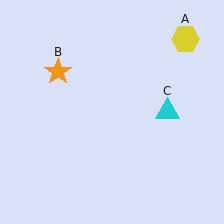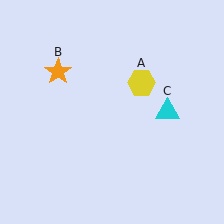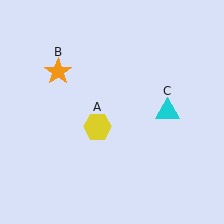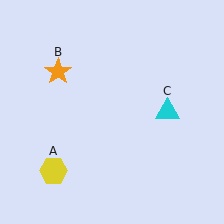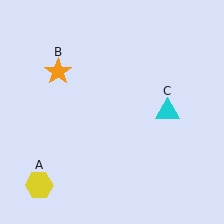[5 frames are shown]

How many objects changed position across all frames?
1 object changed position: yellow hexagon (object A).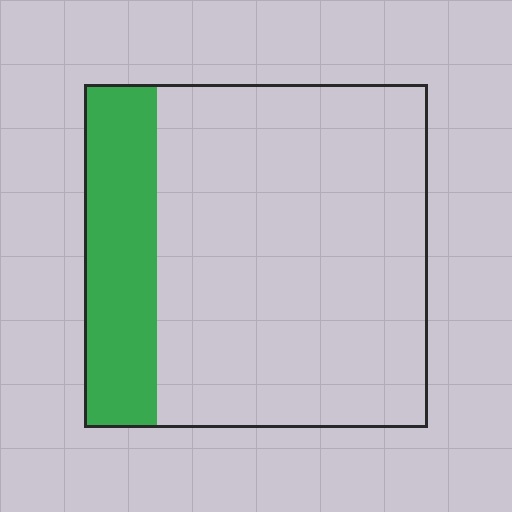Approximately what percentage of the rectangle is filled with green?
Approximately 20%.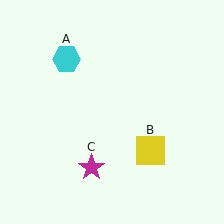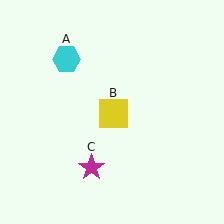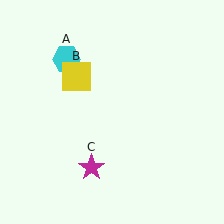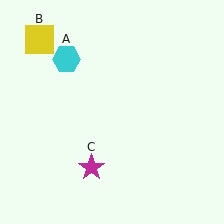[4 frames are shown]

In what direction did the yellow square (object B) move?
The yellow square (object B) moved up and to the left.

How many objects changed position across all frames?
1 object changed position: yellow square (object B).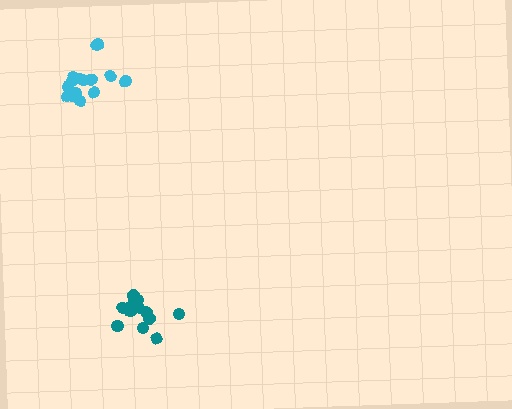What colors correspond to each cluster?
The clusters are colored: teal, cyan.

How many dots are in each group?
Group 1: 14 dots, Group 2: 15 dots (29 total).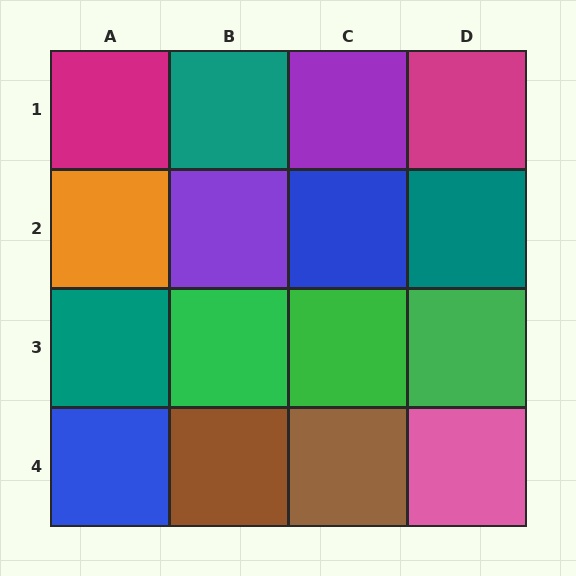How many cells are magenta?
2 cells are magenta.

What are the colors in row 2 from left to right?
Orange, purple, blue, teal.